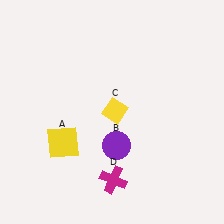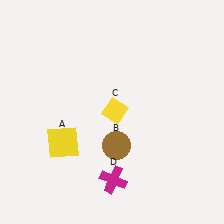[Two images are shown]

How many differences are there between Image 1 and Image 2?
There is 1 difference between the two images.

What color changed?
The circle (B) changed from purple in Image 1 to brown in Image 2.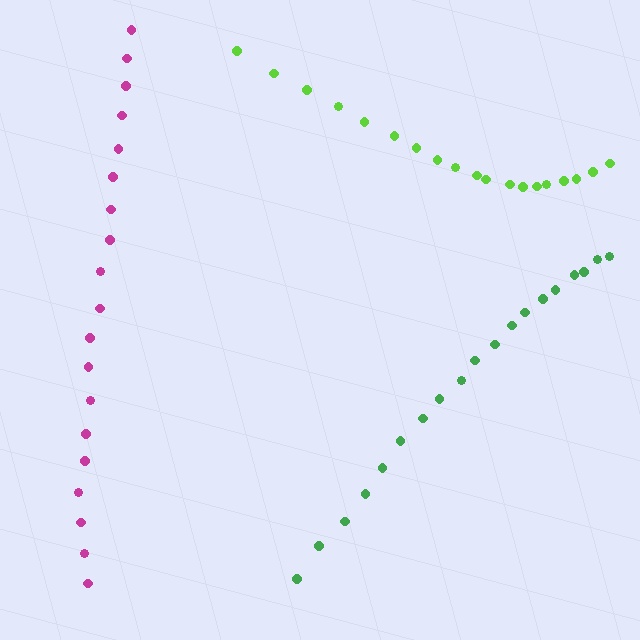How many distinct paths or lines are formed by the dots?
There are 3 distinct paths.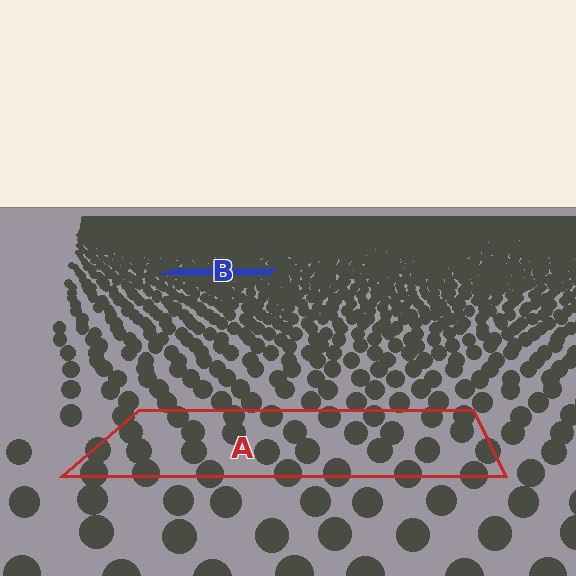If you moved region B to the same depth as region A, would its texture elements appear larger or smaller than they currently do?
They would appear larger. At a closer depth, the same texture elements are projected at a bigger on-screen size.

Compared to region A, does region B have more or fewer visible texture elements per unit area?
Region B has more texture elements per unit area — they are packed more densely because it is farther away.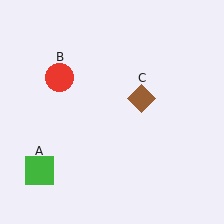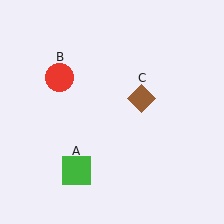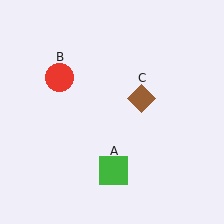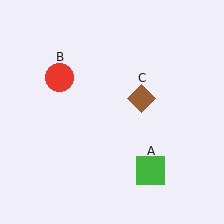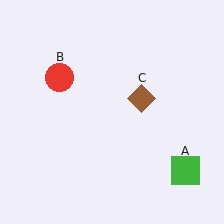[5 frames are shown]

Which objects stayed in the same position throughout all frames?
Red circle (object B) and brown diamond (object C) remained stationary.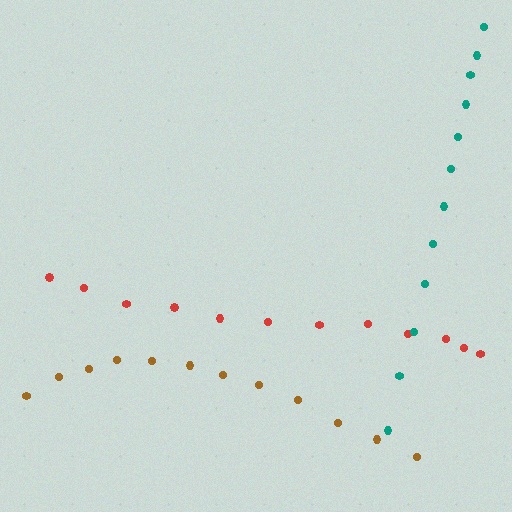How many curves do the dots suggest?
There are 3 distinct paths.